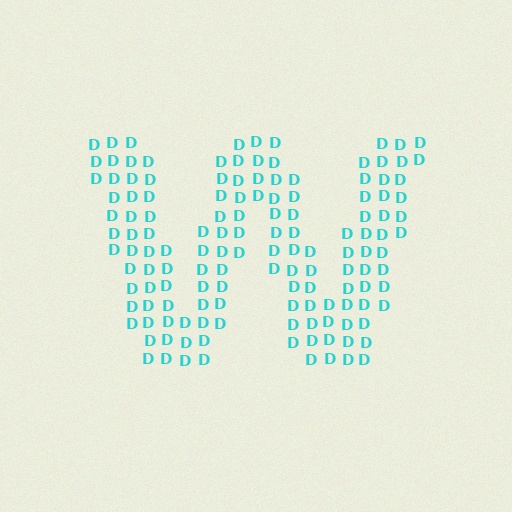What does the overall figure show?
The overall figure shows the letter W.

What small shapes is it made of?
It is made of small letter D's.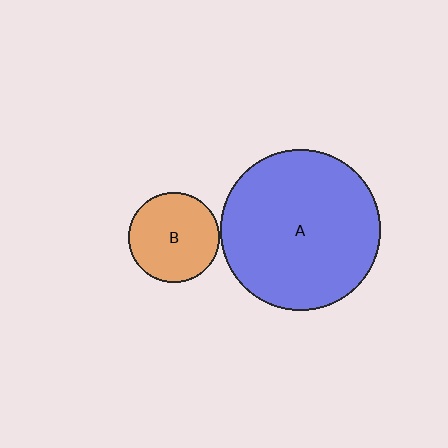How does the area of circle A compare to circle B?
Approximately 3.1 times.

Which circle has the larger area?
Circle A (blue).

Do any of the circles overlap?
No, none of the circles overlap.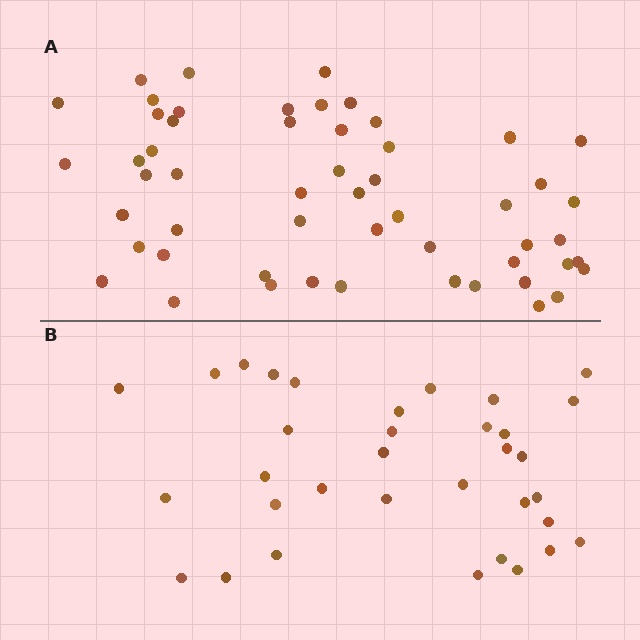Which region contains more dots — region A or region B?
Region A (the top region) has more dots.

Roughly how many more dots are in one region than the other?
Region A has approximately 20 more dots than region B.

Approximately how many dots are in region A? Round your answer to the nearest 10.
About 50 dots. (The exact count is 54, which rounds to 50.)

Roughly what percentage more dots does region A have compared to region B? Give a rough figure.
About 60% more.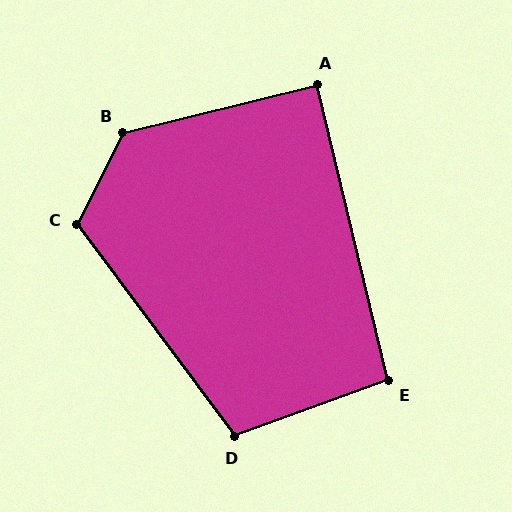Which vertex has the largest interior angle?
B, at approximately 130 degrees.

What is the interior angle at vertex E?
Approximately 96 degrees (obtuse).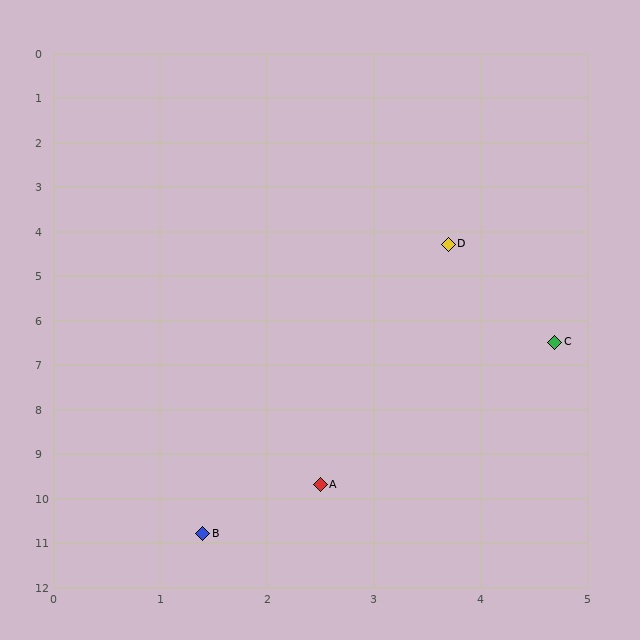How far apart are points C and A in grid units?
Points C and A are about 3.9 grid units apart.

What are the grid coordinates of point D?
Point D is at approximately (3.7, 4.3).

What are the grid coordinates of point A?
Point A is at approximately (2.5, 9.7).